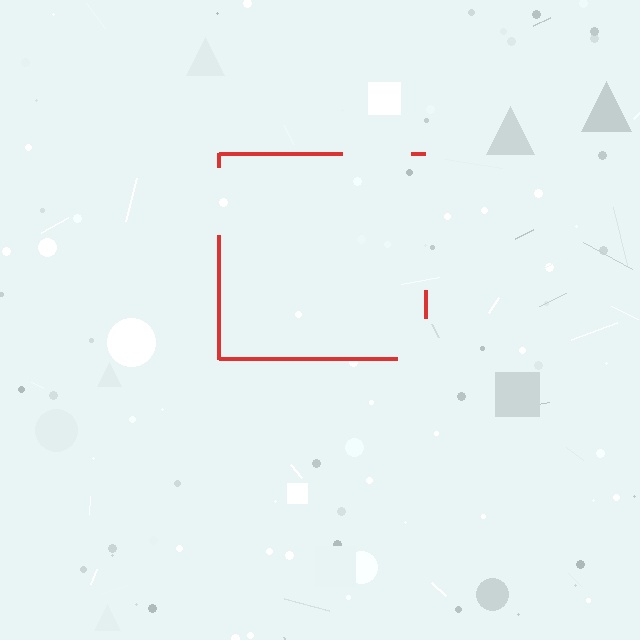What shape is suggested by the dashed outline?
The dashed outline suggests a square.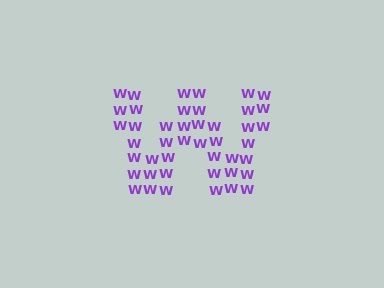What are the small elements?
The small elements are letter W's.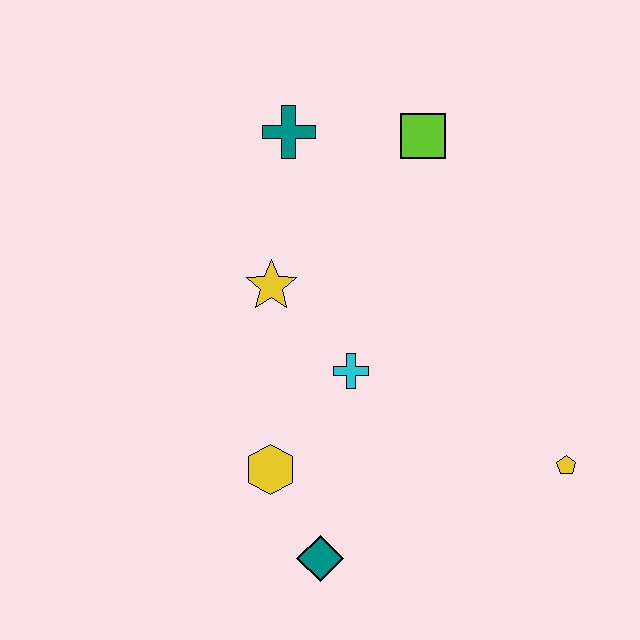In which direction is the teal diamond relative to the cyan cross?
The teal diamond is below the cyan cross.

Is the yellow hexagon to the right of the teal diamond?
No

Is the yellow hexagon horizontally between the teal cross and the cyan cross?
No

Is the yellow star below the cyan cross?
No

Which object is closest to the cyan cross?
The yellow star is closest to the cyan cross.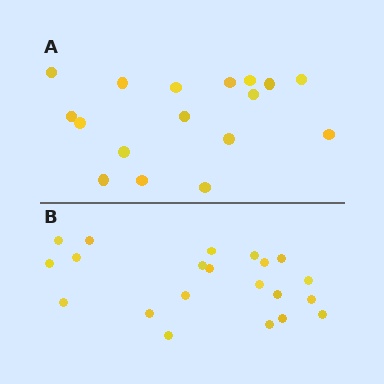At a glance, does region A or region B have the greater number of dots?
Region B (the bottom region) has more dots.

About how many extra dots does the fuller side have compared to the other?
Region B has about 4 more dots than region A.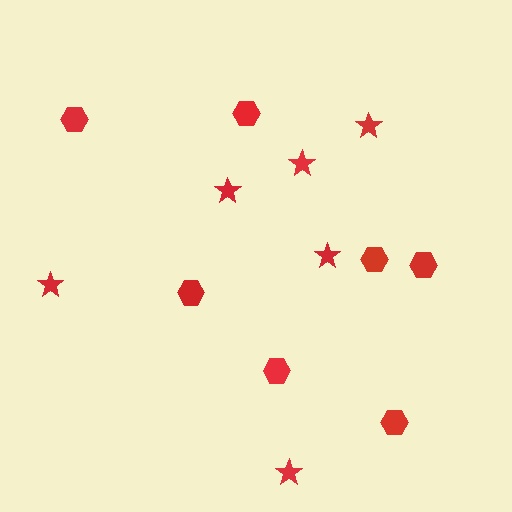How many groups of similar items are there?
There are 2 groups: one group of hexagons (7) and one group of stars (6).